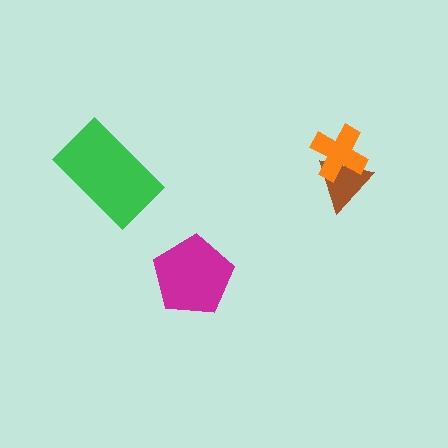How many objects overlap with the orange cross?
1 object overlaps with the orange cross.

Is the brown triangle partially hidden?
Yes, it is partially covered by another shape.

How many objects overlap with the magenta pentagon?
0 objects overlap with the magenta pentagon.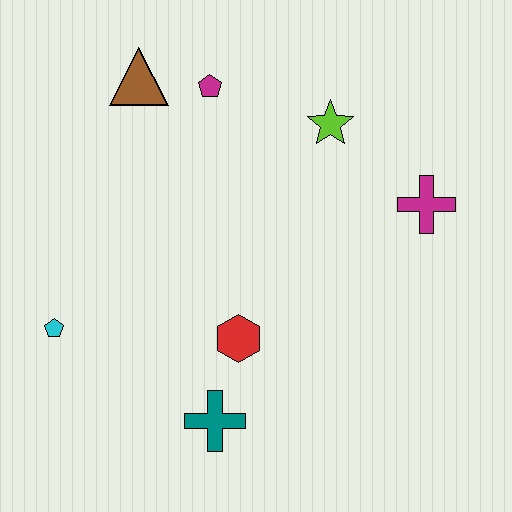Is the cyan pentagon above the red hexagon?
Yes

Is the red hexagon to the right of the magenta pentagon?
Yes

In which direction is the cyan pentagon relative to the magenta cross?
The cyan pentagon is to the left of the magenta cross.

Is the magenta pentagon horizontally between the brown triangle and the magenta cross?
Yes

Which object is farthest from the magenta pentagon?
The teal cross is farthest from the magenta pentagon.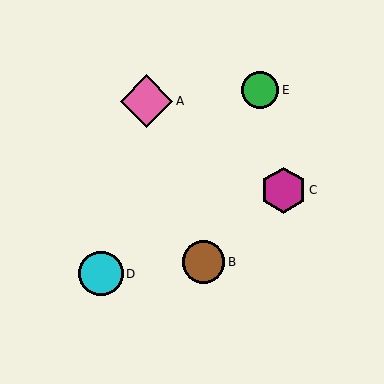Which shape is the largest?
The pink diamond (labeled A) is the largest.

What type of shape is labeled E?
Shape E is a green circle.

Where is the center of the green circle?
The center of the green circle is at (260, 90).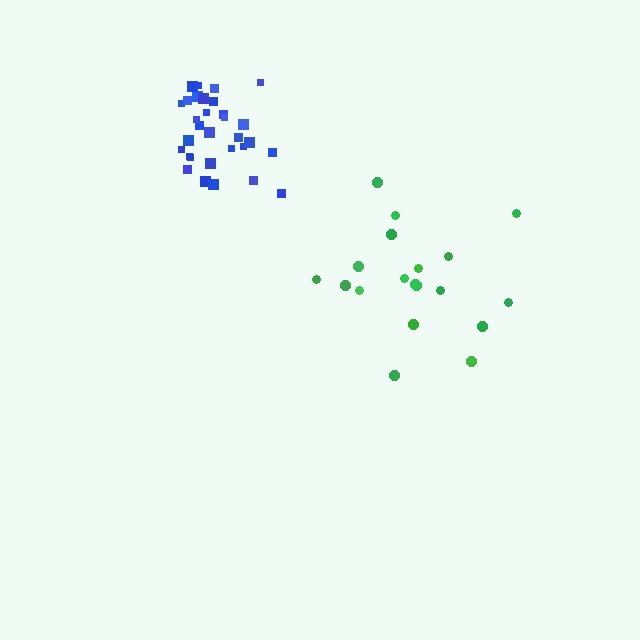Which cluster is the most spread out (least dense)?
Green.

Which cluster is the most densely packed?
Blue.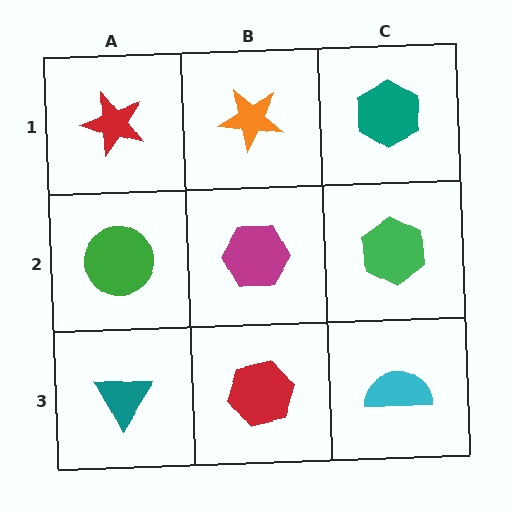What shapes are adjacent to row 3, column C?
A green hexagon (row 2, column C), a red hexagon (row 3, column B).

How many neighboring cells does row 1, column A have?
2.